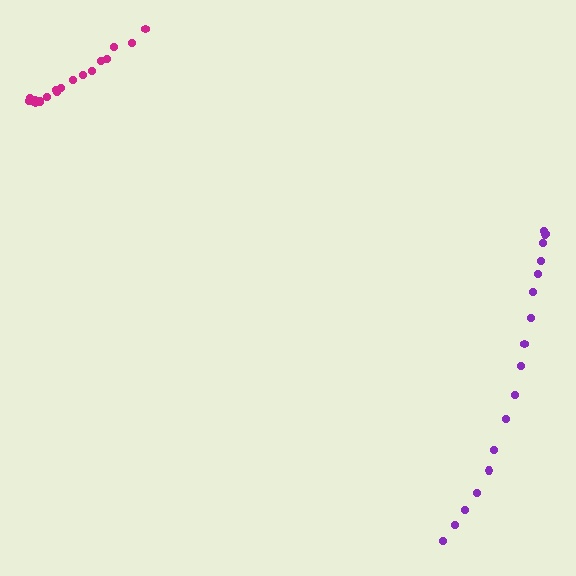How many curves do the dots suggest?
There are 2 distinct paths.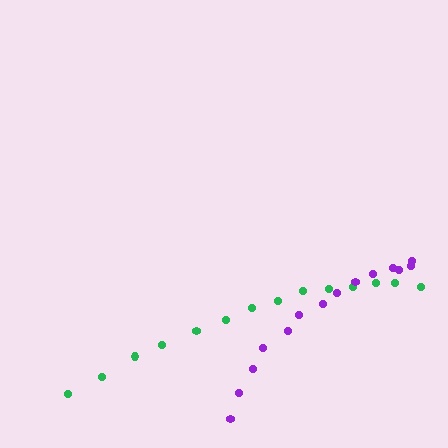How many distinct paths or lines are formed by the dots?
There are 2 distinct paths.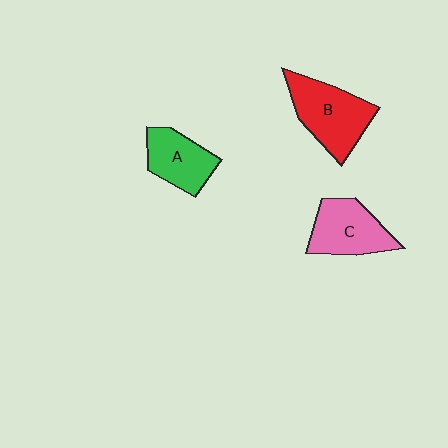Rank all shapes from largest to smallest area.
From largest to smallest: B (red), C (pink), A (green).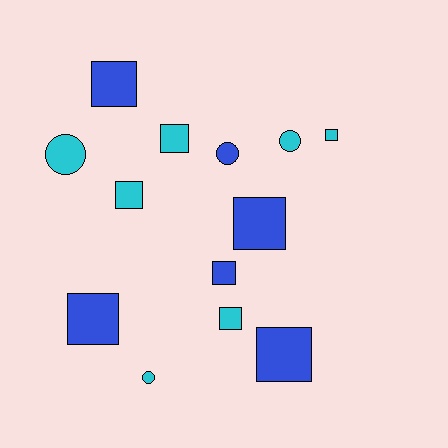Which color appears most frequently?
Cyan, with 7 objects.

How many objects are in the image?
There are 13 objects.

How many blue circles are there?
There is 1 blue circle.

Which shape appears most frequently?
Square, with 9 objects.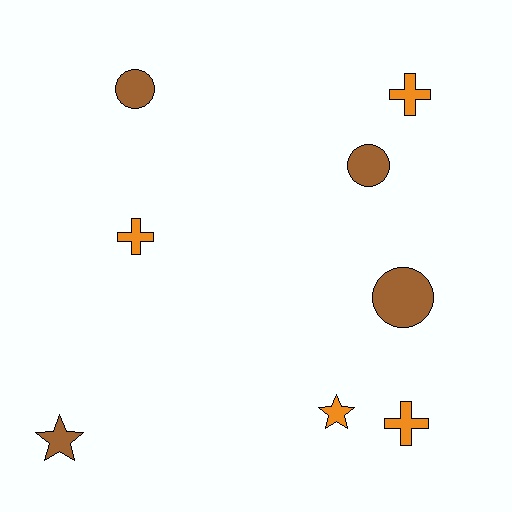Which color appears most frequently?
Orange, with 4 objects.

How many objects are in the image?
There are 8 objects.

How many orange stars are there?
There is 1 orange star.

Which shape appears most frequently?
Cross, with 3 objects.